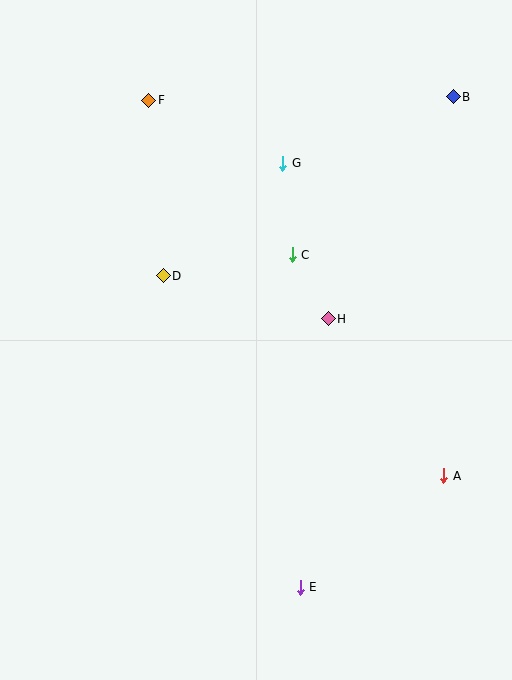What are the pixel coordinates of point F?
Point F is at (149, 100).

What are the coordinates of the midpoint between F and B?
The midpoint between F and B is at (301, 98).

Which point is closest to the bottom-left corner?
Point E is closest to the bottom-left corner.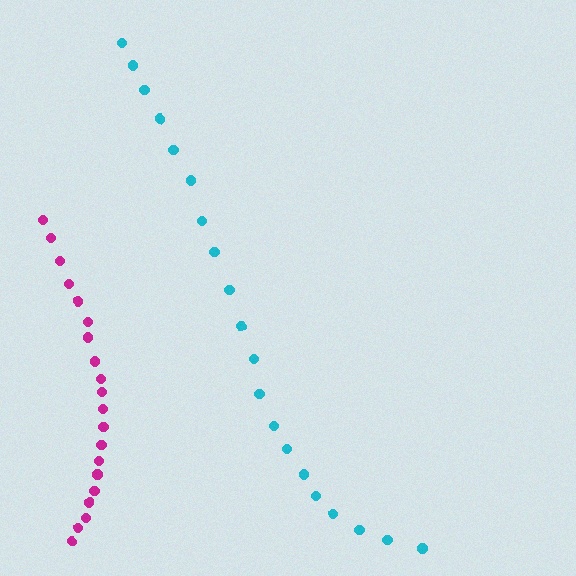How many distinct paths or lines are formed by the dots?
There are 2 distinct paths.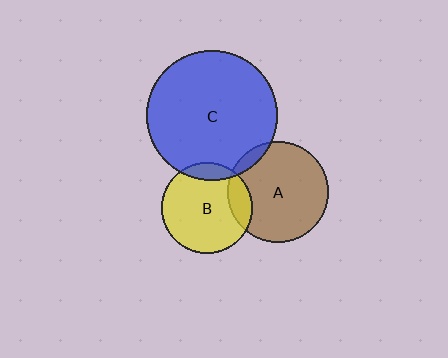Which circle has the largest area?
Circle C (blue).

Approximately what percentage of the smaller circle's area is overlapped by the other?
Approximately 15%.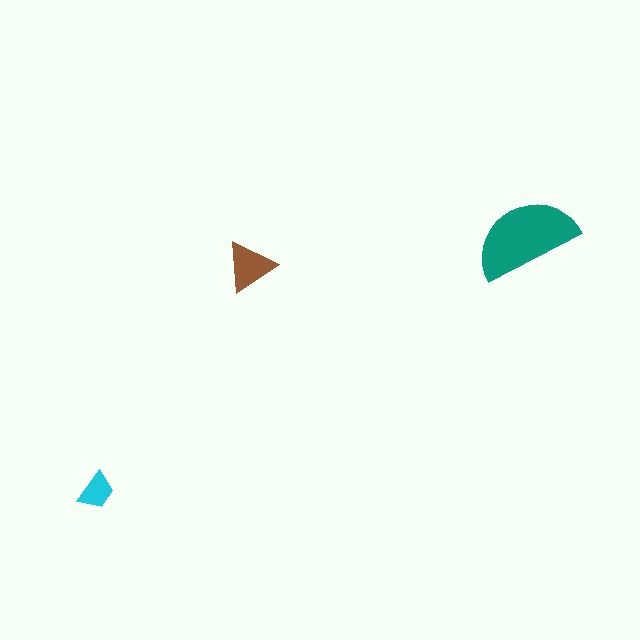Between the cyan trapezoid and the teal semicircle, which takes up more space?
The teal semicircle.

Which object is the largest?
The teal semicircle.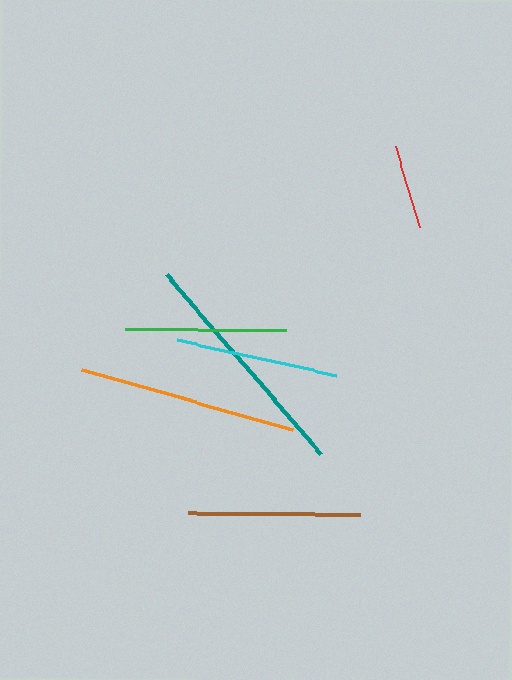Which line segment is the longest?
The teal line is the longest at approximately 237 pixels.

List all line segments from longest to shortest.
From longest to shortest: teal, orange, brown, cyan, green, red.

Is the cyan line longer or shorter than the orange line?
The orange line is longer than the cyan line.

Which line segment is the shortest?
The red line is the shortest at approximately 85 pixels.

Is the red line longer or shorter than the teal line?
The teal line is longer than the red line.